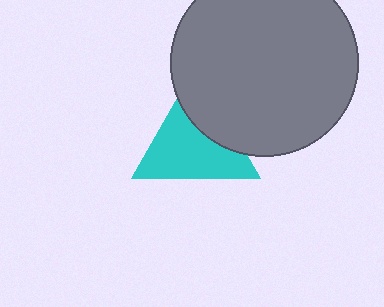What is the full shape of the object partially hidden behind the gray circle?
The partially hidden object is a cyan triangle.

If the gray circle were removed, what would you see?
You would see the complete cyan triangle.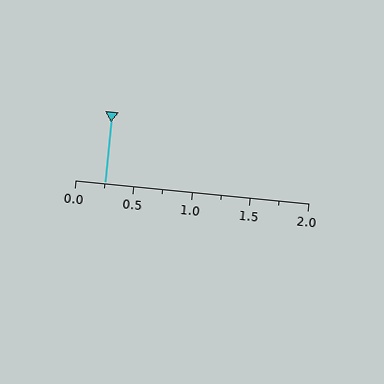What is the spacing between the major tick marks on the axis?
The major ticks are spaced 0.5 apart.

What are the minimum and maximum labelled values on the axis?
The axis runs from 0.0 to 2.0.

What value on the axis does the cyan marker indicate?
The marker indicates approximately 0.25.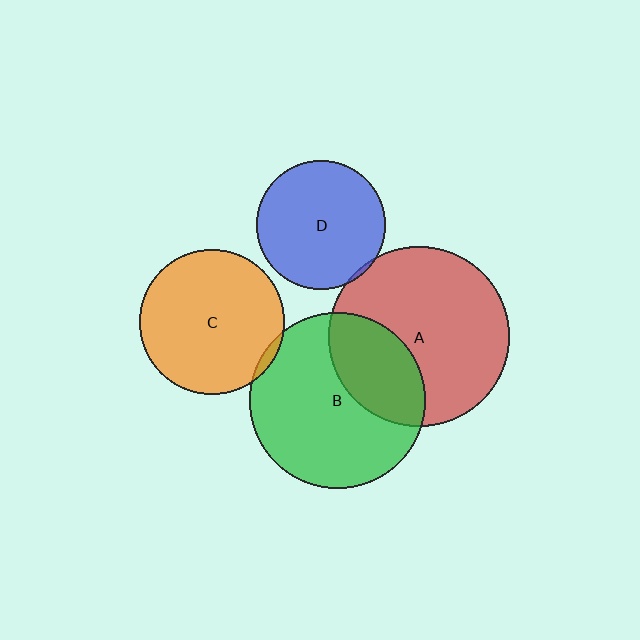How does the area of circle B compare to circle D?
Approximately 1.8 times.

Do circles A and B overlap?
Yes.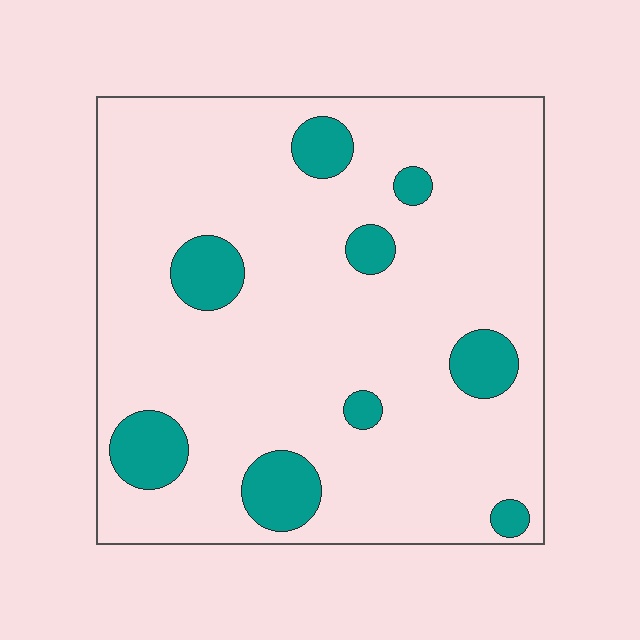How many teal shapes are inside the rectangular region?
9.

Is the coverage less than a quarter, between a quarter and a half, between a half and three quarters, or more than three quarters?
Less than a quarter.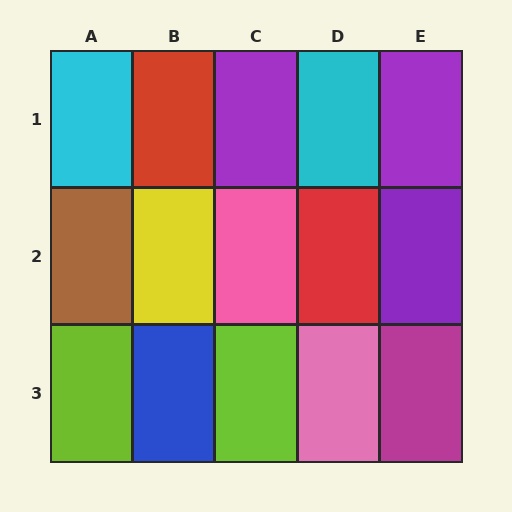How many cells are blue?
1 cell is blue.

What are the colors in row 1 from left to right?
Cyan, red, purple, cyan, purple.